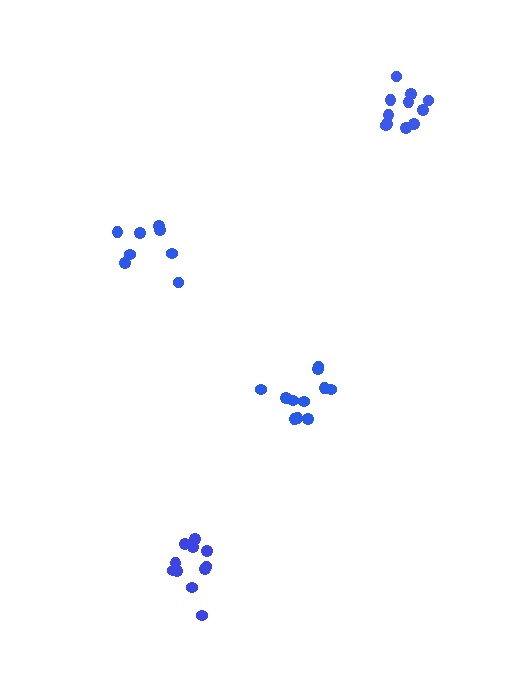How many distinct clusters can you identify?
There are 4 distinct clusters.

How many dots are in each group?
Group 1: 11 dots, Group 2: 8 dots, Group 3: 11 dots, Group 4: 11 dots (41 total).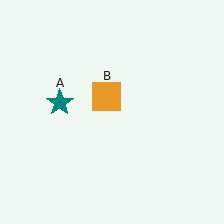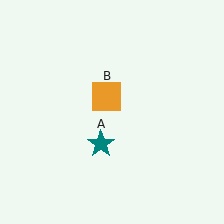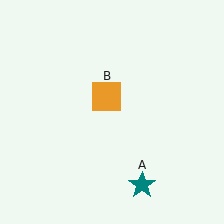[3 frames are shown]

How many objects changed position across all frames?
1 object changed position: teal star (object A).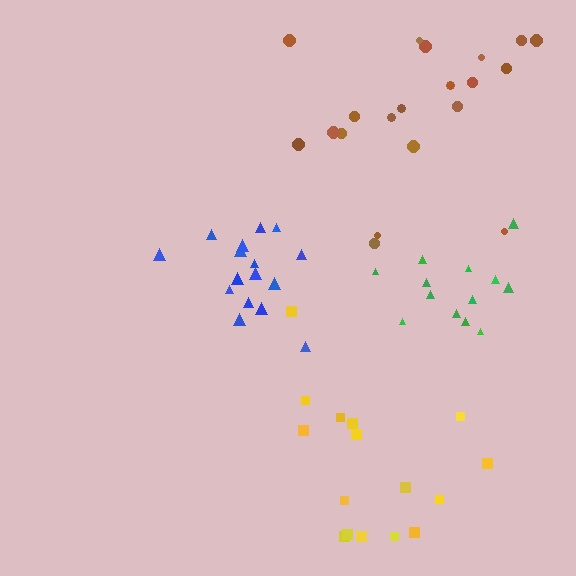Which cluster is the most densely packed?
Blue.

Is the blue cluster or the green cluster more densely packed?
Blue.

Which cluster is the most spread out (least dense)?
Yellow.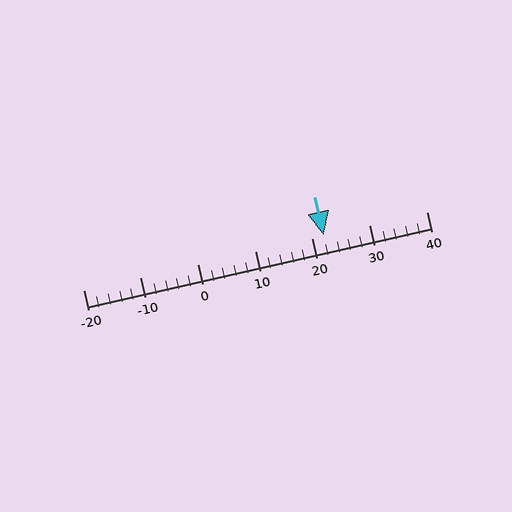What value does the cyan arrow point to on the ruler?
The cyan arrow points to approximately 22.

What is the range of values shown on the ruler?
The ruler shows values from -20 to 40.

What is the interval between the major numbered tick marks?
The major tick marks are spaced 10 units apart.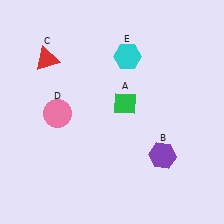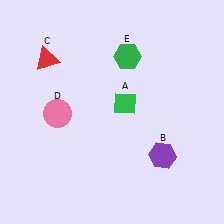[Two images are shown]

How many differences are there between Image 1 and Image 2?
There is 1 difference between the two images.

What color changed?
The hexagon (E) changed from cyan in Image 1 to green in Image 2.